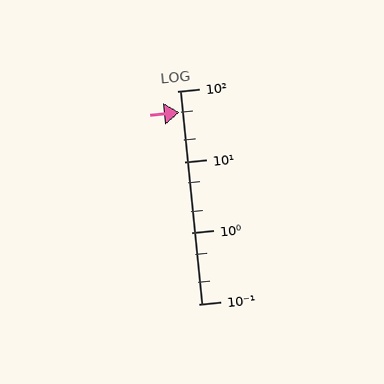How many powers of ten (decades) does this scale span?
The scale spans 3 decades, from 0.1 to 100.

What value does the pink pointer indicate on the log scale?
The pointer indicates approximately 50.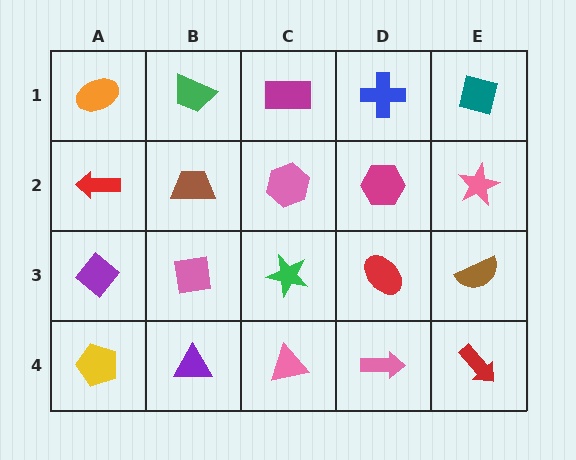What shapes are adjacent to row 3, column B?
A brown trapezoid (row 2, column B), a purple triangle (row 4, column B), a purple diamond (row 3, column A), a green star (row 3, column C).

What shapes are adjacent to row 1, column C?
A pink hexagon (row 2, column C), a green trapezoid (row 1, column B), a blue cross (row 1, column D).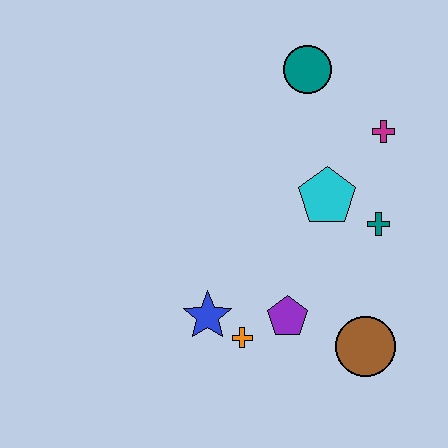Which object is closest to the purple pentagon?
The orange cross is closest to the purple pentagon.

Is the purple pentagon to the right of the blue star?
Yes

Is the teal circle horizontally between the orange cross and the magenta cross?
Yes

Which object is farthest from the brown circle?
The teal circle is farthest from the brown circle.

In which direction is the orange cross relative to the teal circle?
The orange cross is below the teal circle.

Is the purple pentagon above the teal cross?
No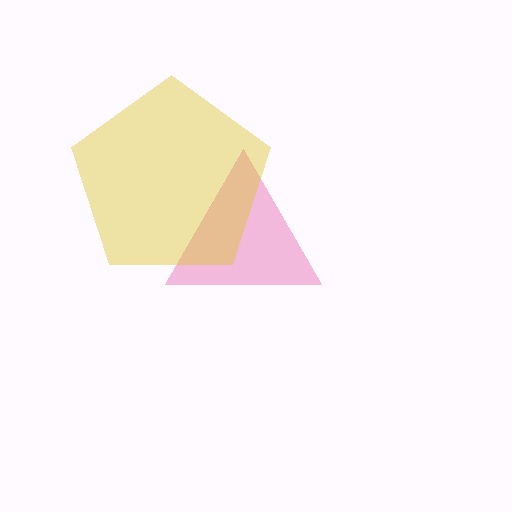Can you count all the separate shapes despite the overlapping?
Yes, there are 2 separate shapes.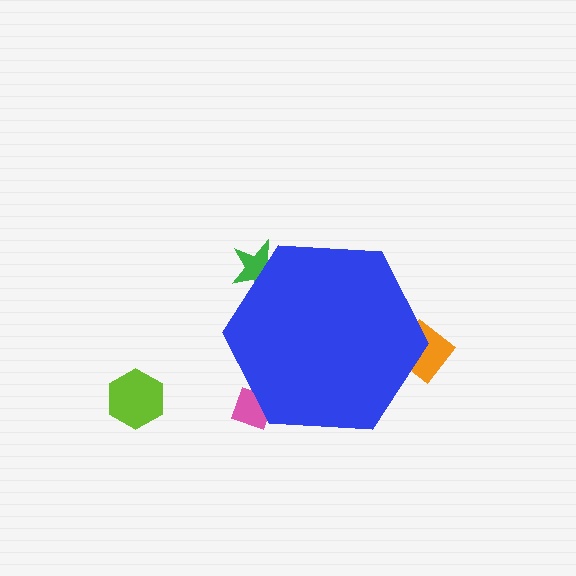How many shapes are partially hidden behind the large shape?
3 shapes are partially hidden.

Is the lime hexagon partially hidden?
No, the lime hexagon is fully visible.